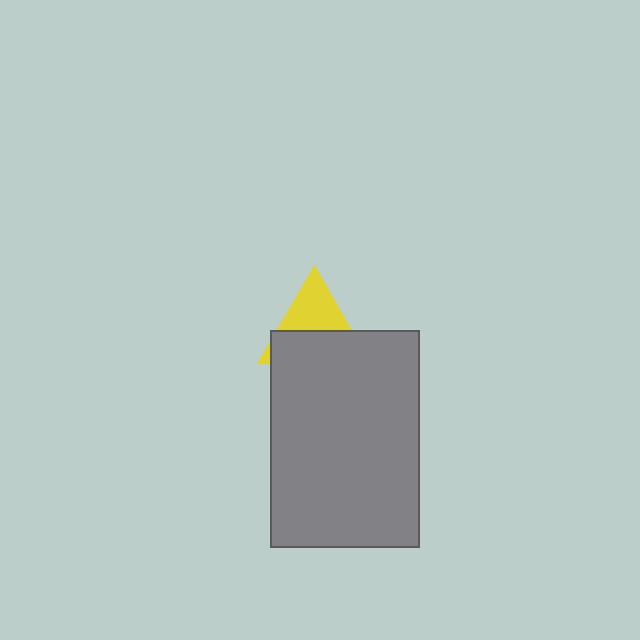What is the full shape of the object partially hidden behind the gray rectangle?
The partially hidden object is a yellow triangle.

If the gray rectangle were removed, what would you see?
You would see the complete yellow triangle.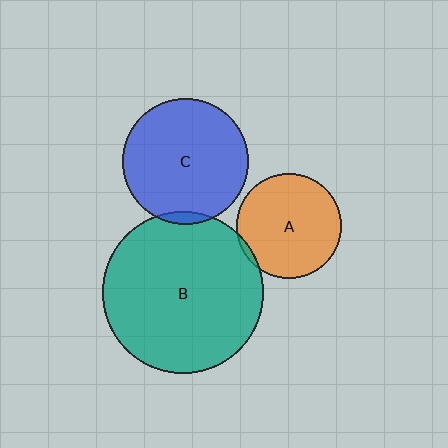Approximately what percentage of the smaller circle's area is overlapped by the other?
Approximately 5%.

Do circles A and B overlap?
Yes.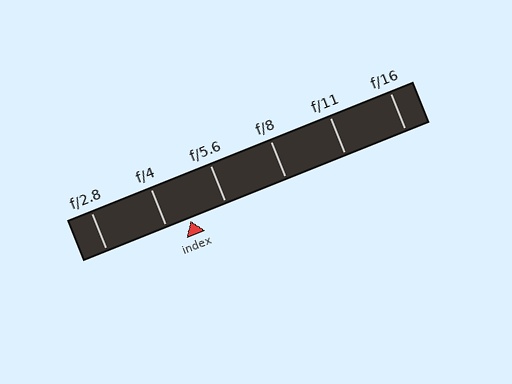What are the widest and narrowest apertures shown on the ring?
The widest aperture shown is f/2.8 and the narrowest is f/16.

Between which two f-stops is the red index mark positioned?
The index mark is between f/4 and f/5.6.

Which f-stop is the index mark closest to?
The index mark is closest to f/4.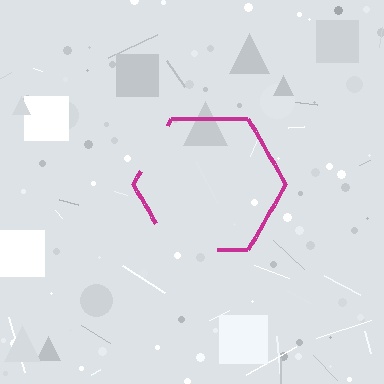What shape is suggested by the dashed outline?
The dashed outline suggests a hexagon.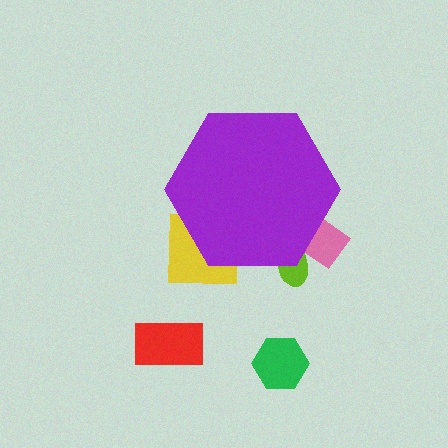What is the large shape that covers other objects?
A purple hexagon.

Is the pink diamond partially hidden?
Yes, the pink diamond is partially hidden behind the purple hexagon.